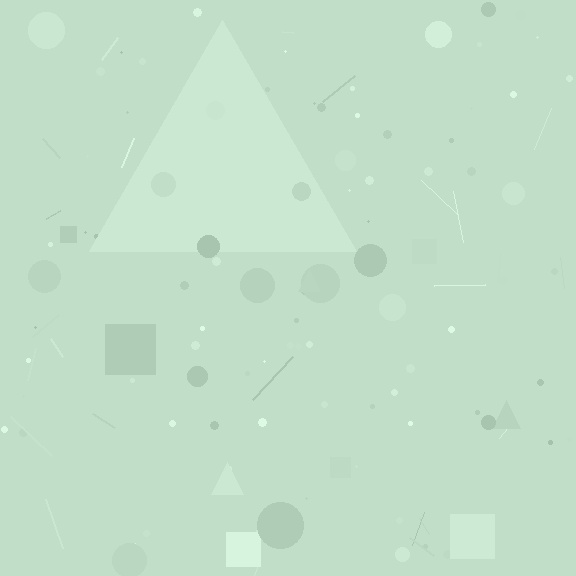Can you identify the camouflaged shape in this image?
The camouflaged shape is a triangle.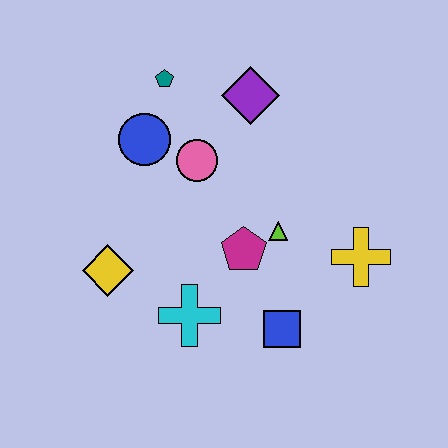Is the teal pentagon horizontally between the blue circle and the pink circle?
Yes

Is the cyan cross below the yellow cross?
Yes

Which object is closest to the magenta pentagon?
The lime triangle is closest to the magenta pentagon.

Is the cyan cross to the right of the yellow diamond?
Yes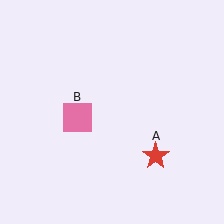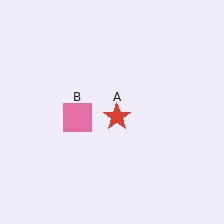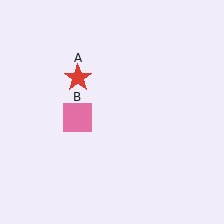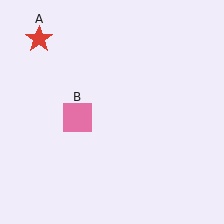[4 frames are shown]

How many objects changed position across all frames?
1 object changed position: red star (object A).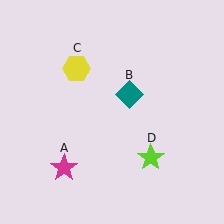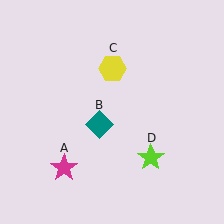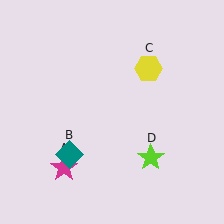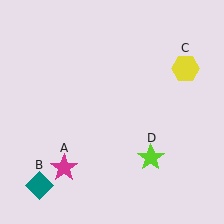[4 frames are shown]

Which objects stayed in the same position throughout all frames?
Magenta star (object A) and lime star (object D) remained stationary.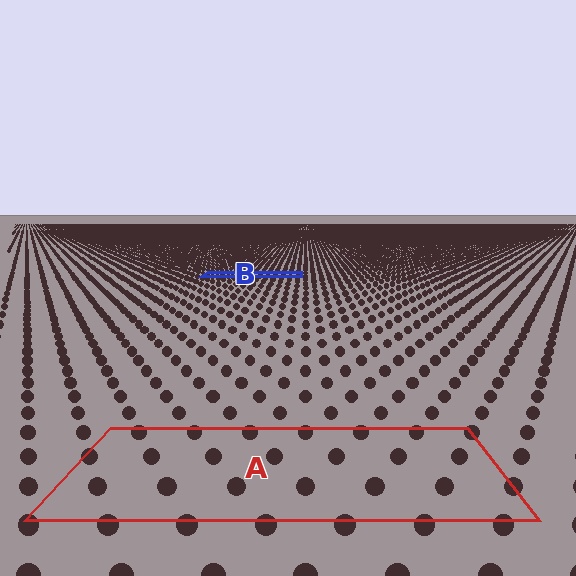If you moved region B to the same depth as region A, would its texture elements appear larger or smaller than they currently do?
They would appear larger. At a closer depth, the same texture elements are projected at a bigger on-screen size.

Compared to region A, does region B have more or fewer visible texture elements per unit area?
Region B has more texture elements per unit area — they are packed more densely because it is farther away.